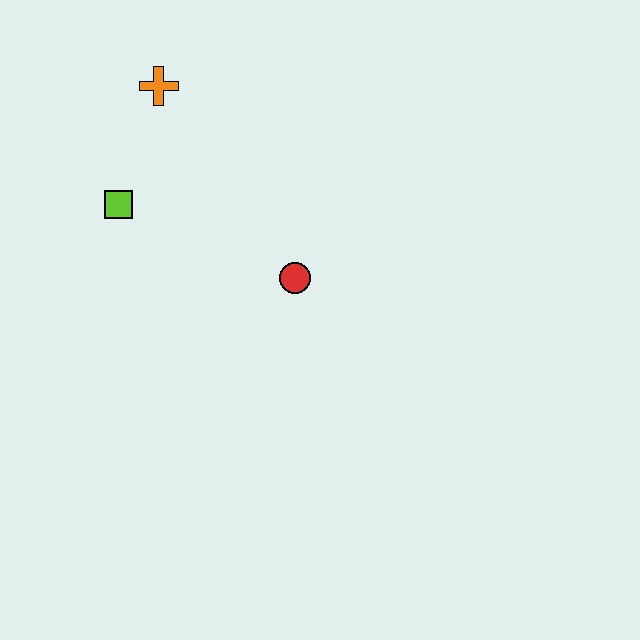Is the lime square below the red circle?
No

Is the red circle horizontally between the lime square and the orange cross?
No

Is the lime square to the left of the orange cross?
Yes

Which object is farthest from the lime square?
The red circle is farthest from the lime square.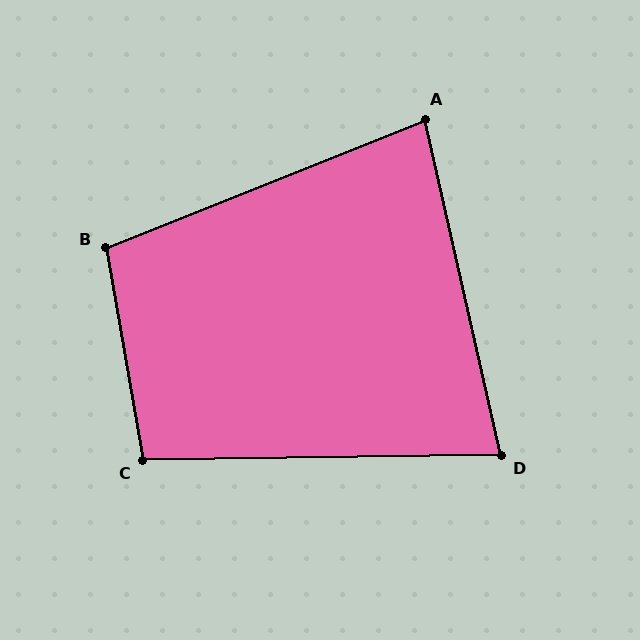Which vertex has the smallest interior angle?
D, at approximately 78 degrees.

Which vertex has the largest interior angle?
B, at approximately 102 degrees.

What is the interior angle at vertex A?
Approximately 81 degrees (acute).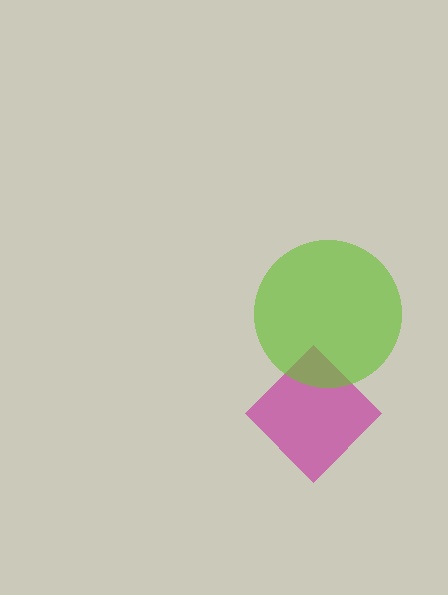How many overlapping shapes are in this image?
There are 2 overlapping shapes in the image.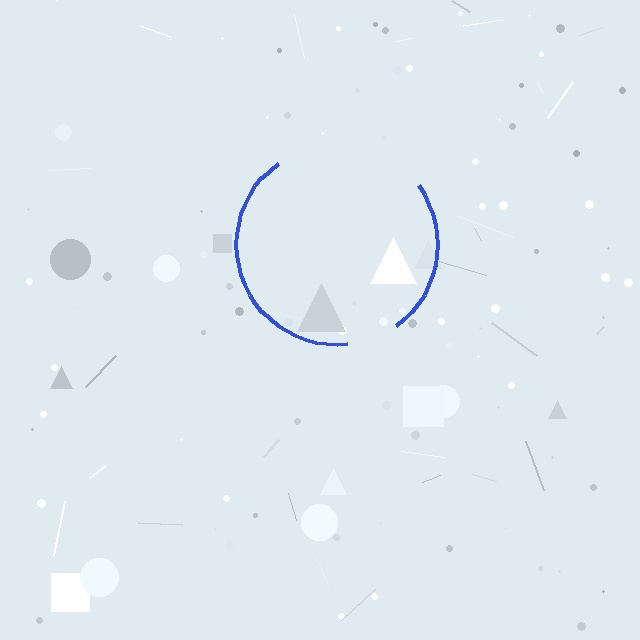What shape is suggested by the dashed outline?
The dashed outline suggests a circle.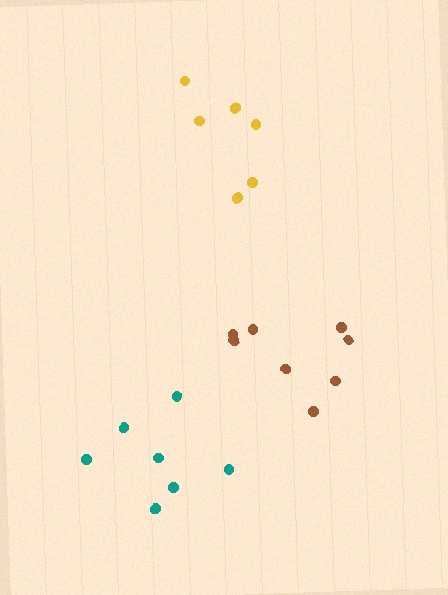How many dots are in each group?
Group 1: 6 dots, Group 2: 8 dots, Group 3: 7 dots (21 total).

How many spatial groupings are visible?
There are 3 spatial groupings.